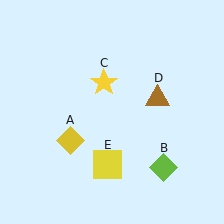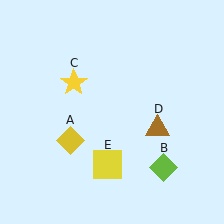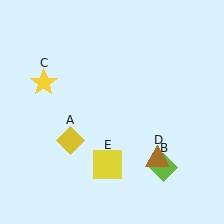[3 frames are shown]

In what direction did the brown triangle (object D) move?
The brown triangle (object D) moved down.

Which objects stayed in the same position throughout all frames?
Yellow diamond (object A) and lime diamond (object B) and yellow square (object E) remained stationary.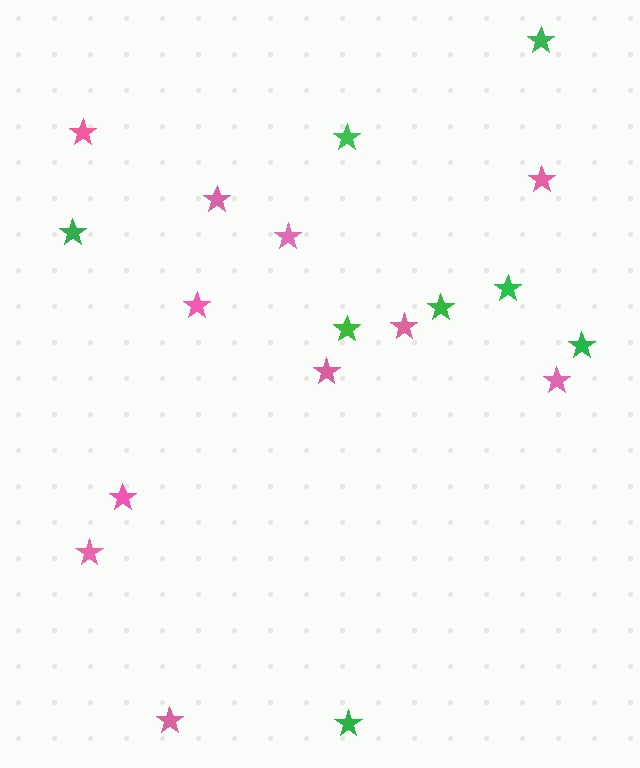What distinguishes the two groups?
There are 2 groups: one group of green stars (8) and one group of pink stars (11).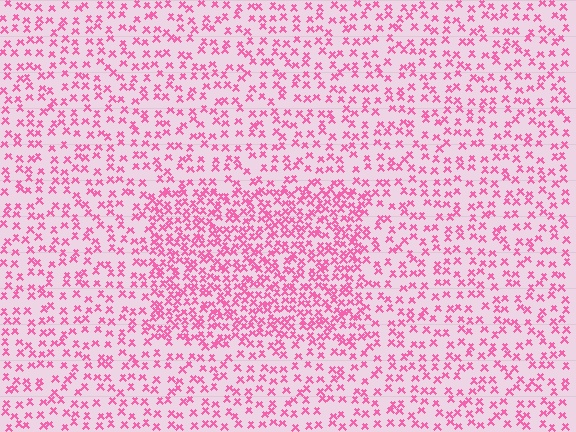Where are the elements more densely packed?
The elements are more densely packed inside the rectangle boundary.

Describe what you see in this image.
The image contains small pink elements arranged at two different densities. A rectangle-shaped region is visible where the elements are more densely packed than the surrounding area.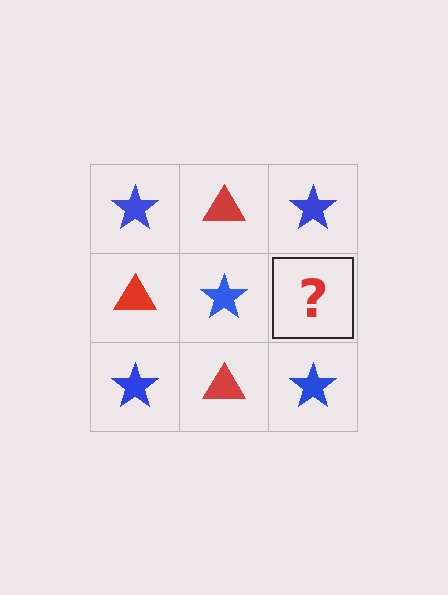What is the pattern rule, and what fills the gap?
The rule is that it alternates blue star and red triangle in a checkerboard pattern. The gap should be filled with a red triangle.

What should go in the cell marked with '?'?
The missing cell should contain a red triangle.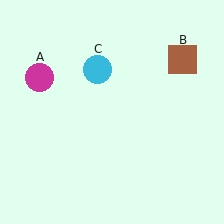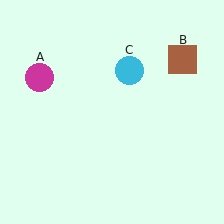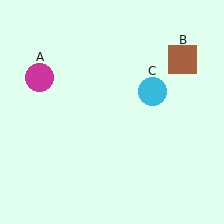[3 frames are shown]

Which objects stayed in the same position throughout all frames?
Magenta circle (object A) and brown square (object B) remained stationary.